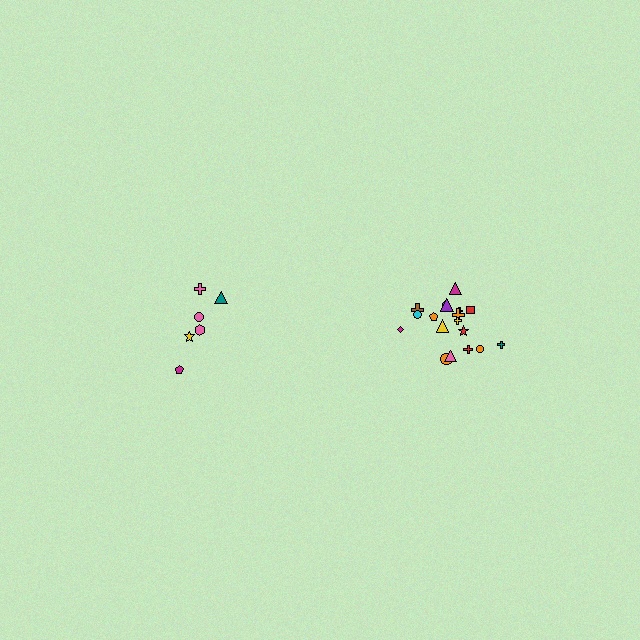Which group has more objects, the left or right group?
The right group.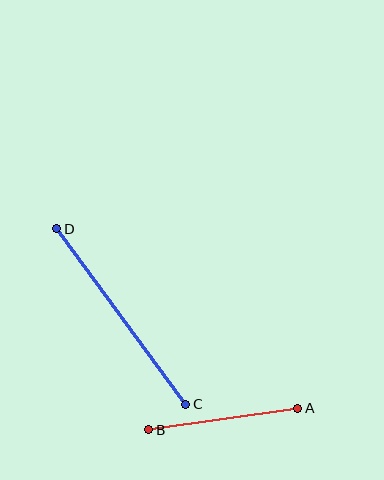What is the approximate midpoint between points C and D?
The midpoint is at approximately (121, 317) pixels.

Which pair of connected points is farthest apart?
Points C and D are farthest apart.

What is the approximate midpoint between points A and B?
The midpoint is at approximately (223, 419) pixels.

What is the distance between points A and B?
The distance is approximately 150 pixels.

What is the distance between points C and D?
The distance is approximately 218 pixels.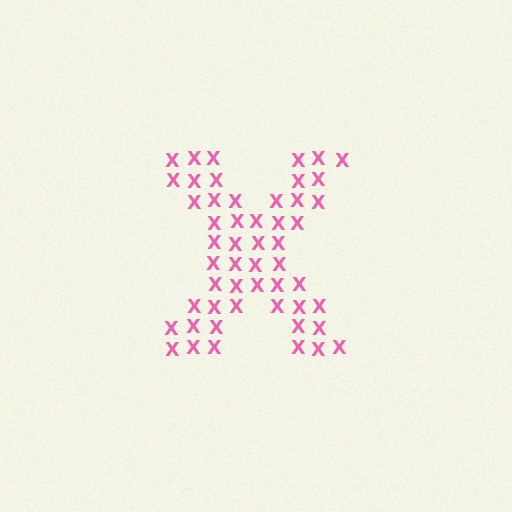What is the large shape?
The large shape is the letter X.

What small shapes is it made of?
It is made of small letter X's.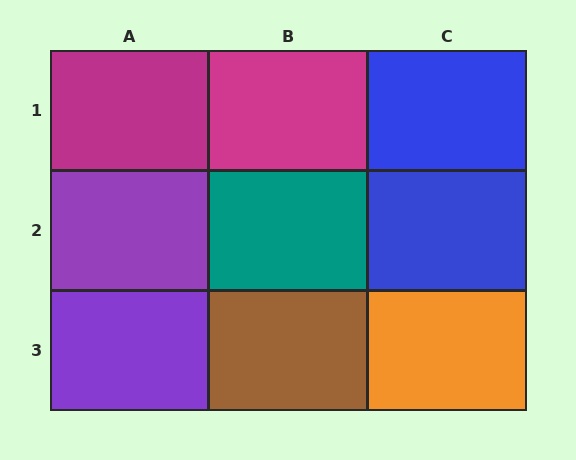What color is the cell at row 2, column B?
Teal.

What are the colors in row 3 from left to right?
Purple, brown, orange.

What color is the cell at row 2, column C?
Blue.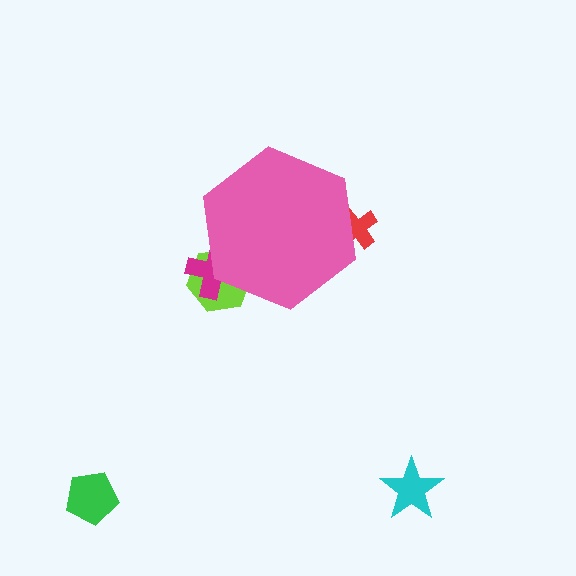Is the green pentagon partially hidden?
No, the green pentagon is fully visible.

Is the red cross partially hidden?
Yes, the red cross is partially hidden behind the pink hexagon.